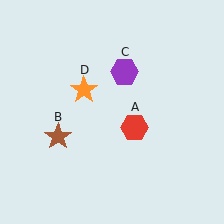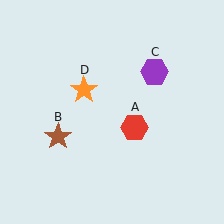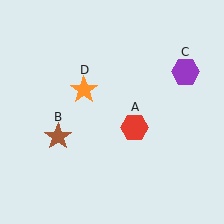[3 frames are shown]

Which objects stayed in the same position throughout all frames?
Red hexagon (object A) and brown star (object B) and orange star (object D) remained stationary.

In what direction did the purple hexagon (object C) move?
The purple hexagon (object C) moved right.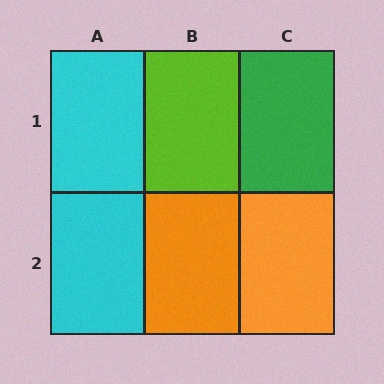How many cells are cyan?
2 cells are cyan.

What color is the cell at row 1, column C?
Green.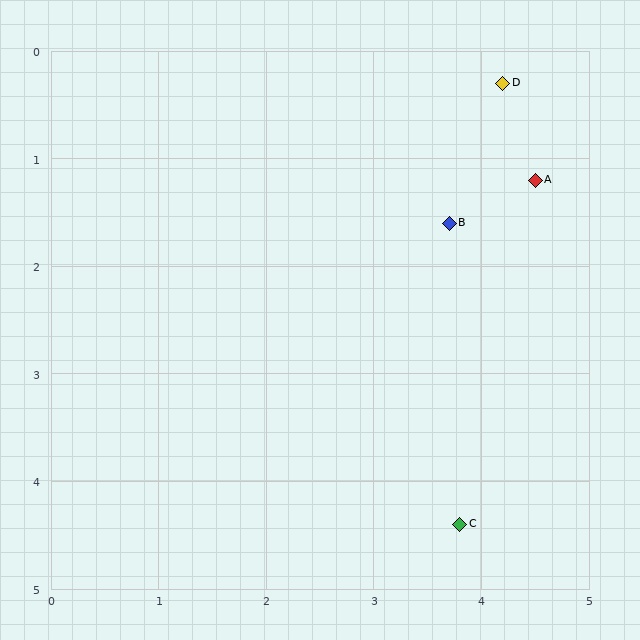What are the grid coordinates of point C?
Point C is at approximately (3.8, 4.4).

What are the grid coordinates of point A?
Point A is at approximately (4.5, 1.2).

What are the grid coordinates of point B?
Point B is at approximately (3.7, 1.6).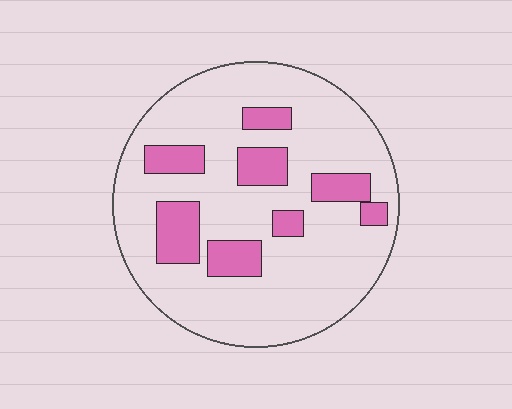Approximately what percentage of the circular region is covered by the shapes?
Approximately 20%.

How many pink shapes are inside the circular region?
8.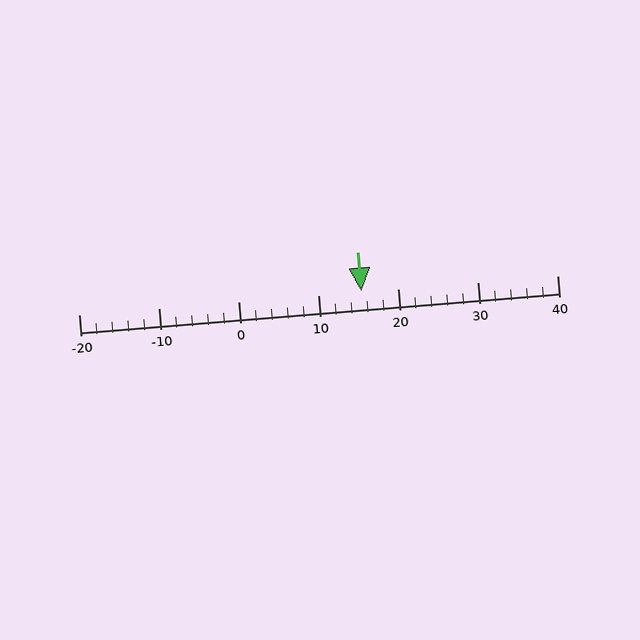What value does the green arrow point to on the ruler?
The green arrow points to approximately 15.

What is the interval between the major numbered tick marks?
The major tick marks are spaced 10 units apart.